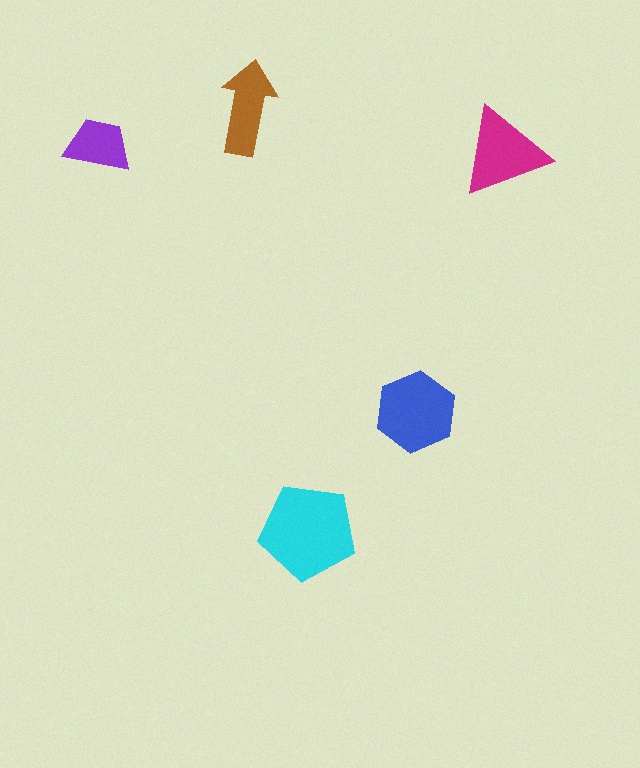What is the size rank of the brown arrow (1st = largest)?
4th.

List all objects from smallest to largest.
The purple trapezoid, the brown arrow, the magenta triangle, the blue hexagon, the cyan pentagon.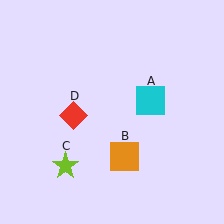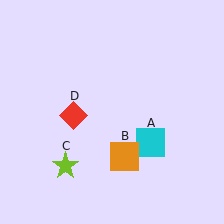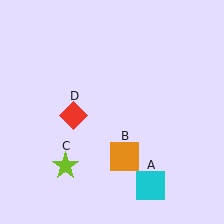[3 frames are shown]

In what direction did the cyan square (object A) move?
The cyan square (object A) moved down.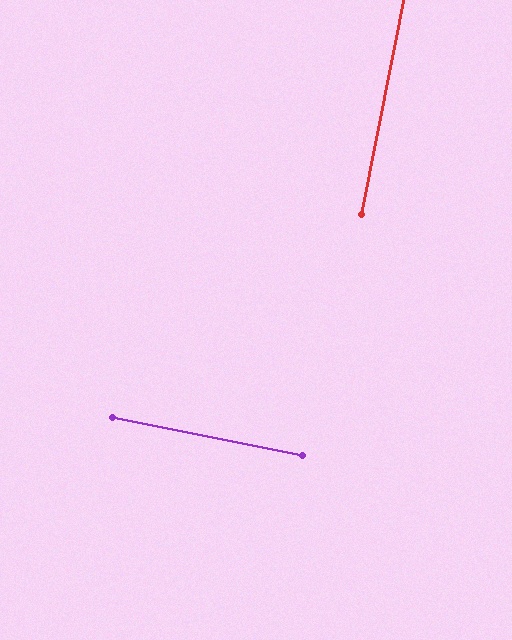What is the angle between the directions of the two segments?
Approximately 90 degrees.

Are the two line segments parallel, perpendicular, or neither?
Perpendicular — they meet at approximately 90°.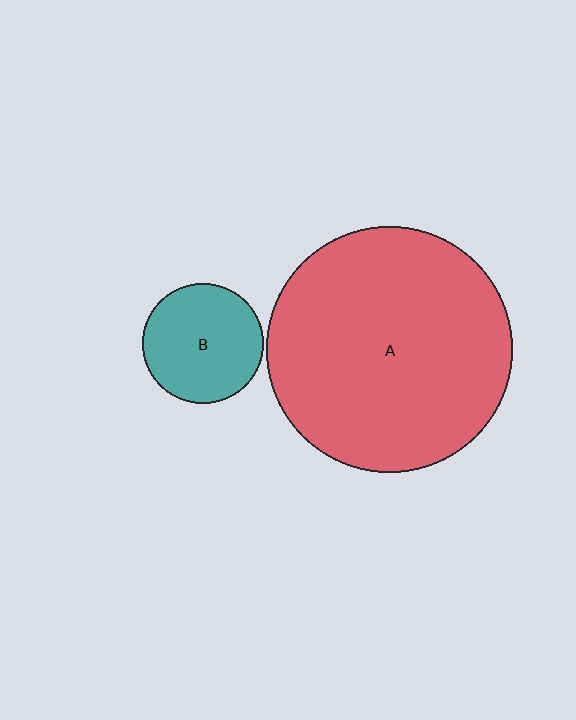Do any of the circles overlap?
No, none of the circles overlap.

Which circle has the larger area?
Circle A (red).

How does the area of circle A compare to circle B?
Approximately 4.2 times.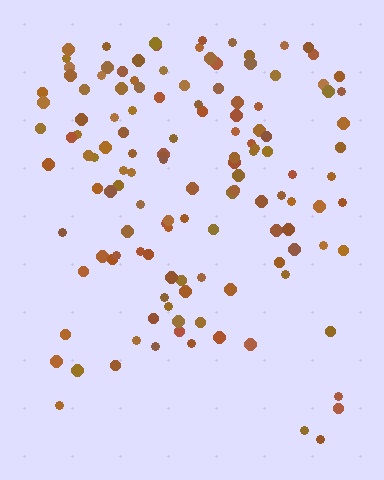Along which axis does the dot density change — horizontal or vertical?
Vertical.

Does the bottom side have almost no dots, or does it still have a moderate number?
Still a moderate number, just noticeably fewer than the top.